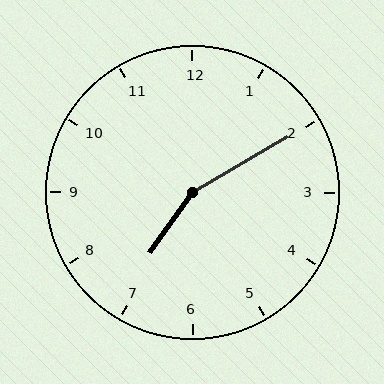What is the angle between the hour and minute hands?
Approximately 155 degrees.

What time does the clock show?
7:10.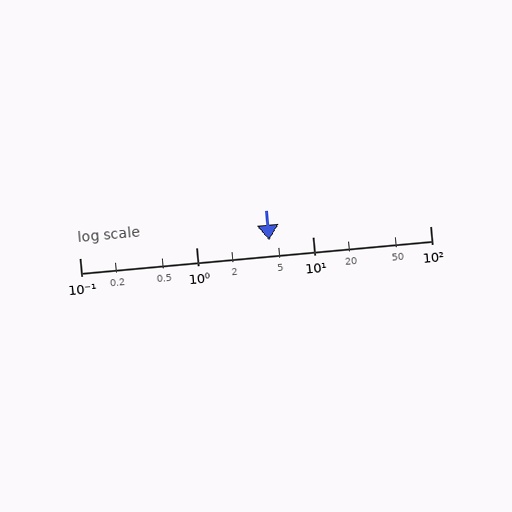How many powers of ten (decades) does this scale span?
The scale spans 3 decades, from 0.1 to 100.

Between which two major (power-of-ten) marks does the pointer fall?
The pointer is between 1 and 10.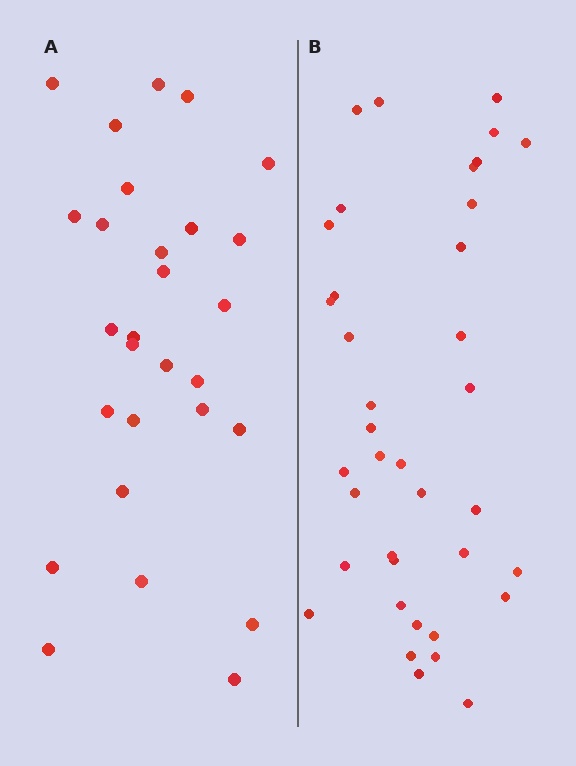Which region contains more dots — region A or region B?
Region B (the right region) has more dots.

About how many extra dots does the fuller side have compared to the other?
Region B has roughly 10 or so more dots than region A.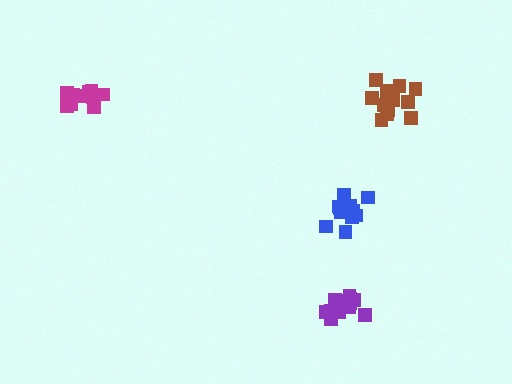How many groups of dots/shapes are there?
There are 4 groups.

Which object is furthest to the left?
The magenta cluster is leftmost.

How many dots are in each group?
Group 1: 10 dots, Group 2: 16 dots, Group 3: 15 dots, Group 4: 13 dots (54 total).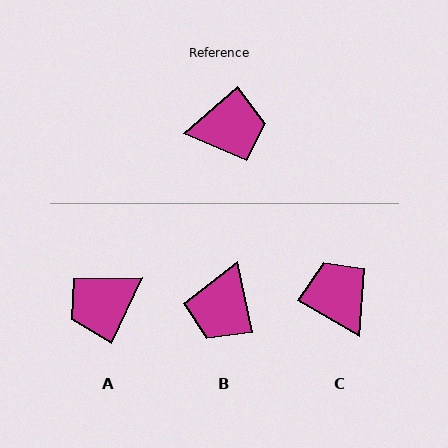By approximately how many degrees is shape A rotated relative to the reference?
Approximately 156 degrees clockwise.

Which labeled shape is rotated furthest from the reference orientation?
A, about 156 degrees away.